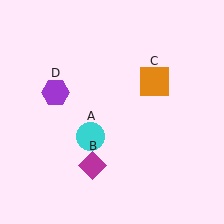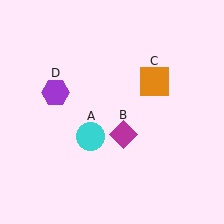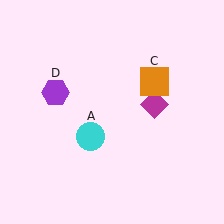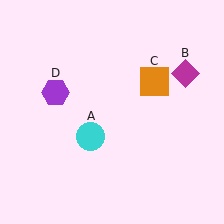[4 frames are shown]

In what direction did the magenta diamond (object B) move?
The magenta diamond (object B) moved up and to the right.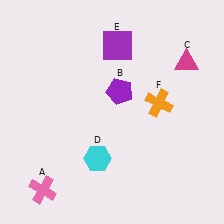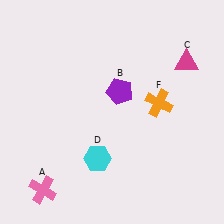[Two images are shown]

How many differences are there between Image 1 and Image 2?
There is 1 difference between the two images.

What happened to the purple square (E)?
The purple square (E) was removed in Image 2. It was in the top-right area of Image 1.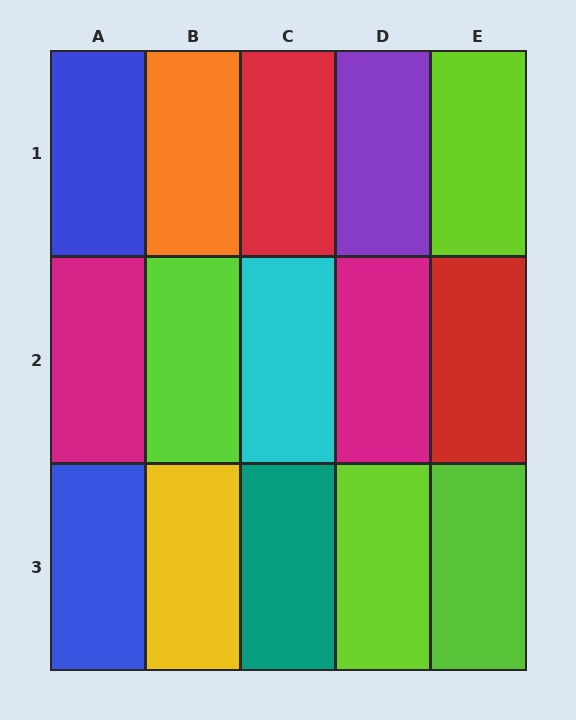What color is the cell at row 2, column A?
Magenta.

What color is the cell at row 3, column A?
Blue.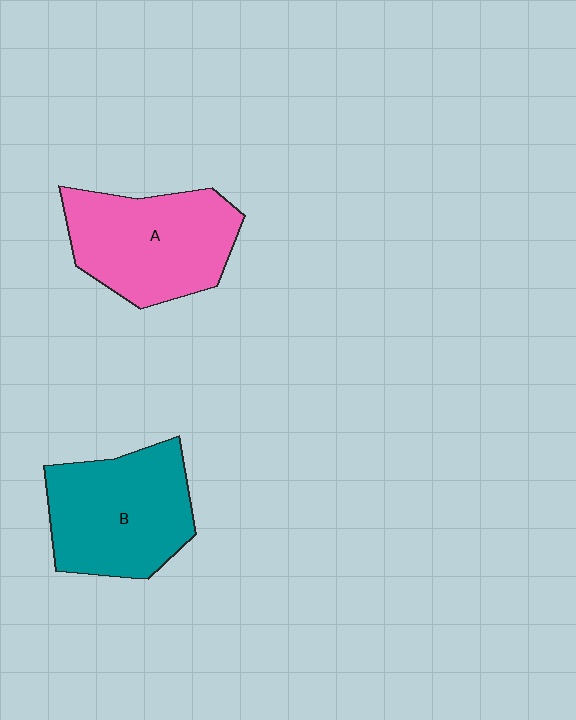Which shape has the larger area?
Shape B (teal).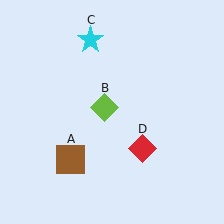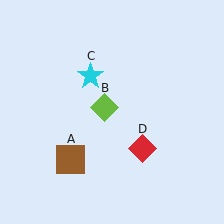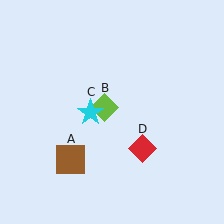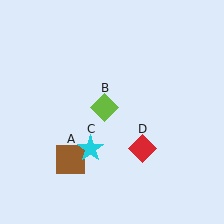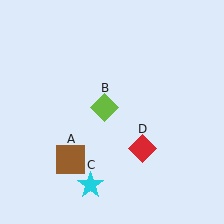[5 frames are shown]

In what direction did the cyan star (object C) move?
The cyan star (object C) moved down.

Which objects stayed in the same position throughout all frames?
Brown square (object A) and lime diamond (object B) and red diamond (object D) remained stationary.